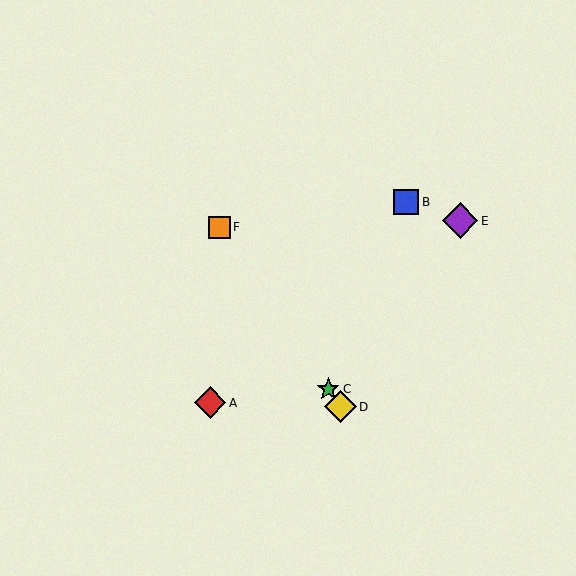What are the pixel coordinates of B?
Object B is at (406, 202).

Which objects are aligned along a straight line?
Objects C, D, F are aligned along a straight line.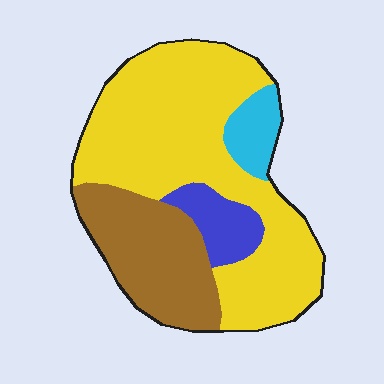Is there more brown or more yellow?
Yellow.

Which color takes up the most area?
Yellow, at roughly 60%.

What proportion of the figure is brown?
Brown takes up between a quarter and a half of the figure.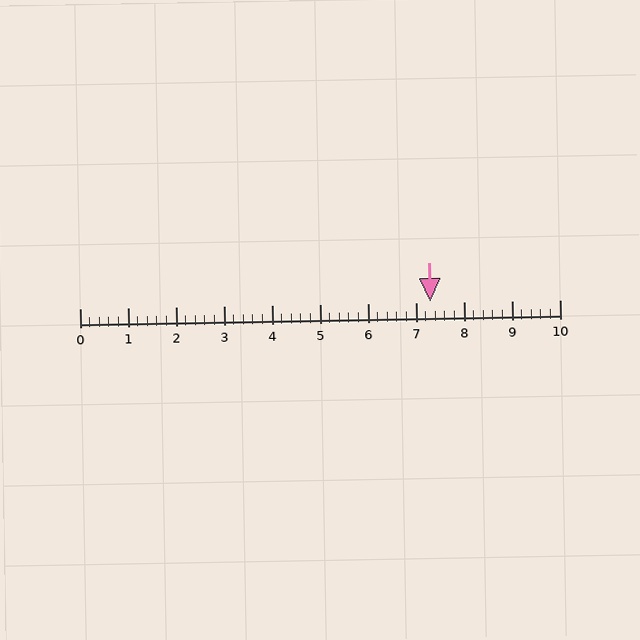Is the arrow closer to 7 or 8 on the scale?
The arrow is closer to 7.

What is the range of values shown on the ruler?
The ruler shows values from 0 to 10.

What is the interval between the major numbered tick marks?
The major tick marks are spaced 1 units apart.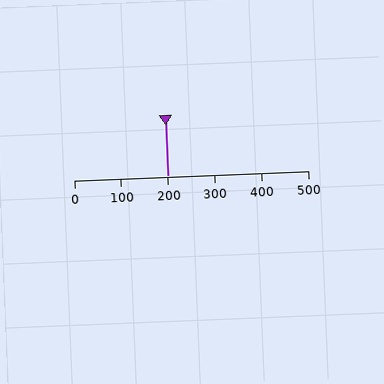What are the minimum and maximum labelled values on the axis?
The axis runs from 0 to 500.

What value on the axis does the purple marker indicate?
The marker indicates approximately 200.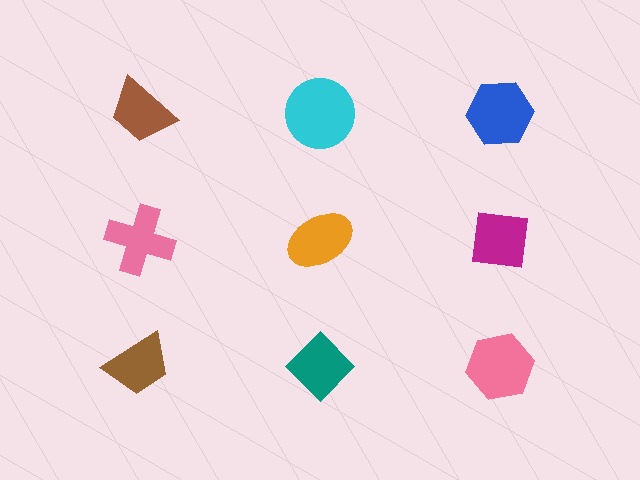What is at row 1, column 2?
A cyan circle.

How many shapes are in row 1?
3 shapes.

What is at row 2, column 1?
A pink cross.